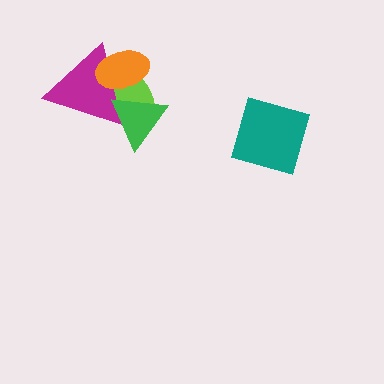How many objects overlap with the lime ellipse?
3 objects overlap with the lime ellipse.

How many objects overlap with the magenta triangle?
3 objects overlap with the magenta triangle.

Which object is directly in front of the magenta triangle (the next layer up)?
The orange ellipse is directly in front of the magenta triangle.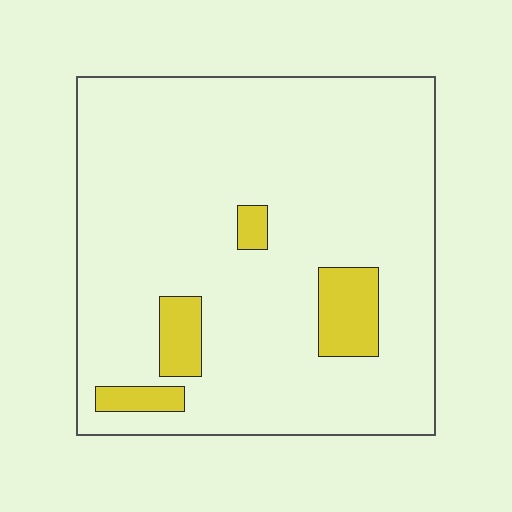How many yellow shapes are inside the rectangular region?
4.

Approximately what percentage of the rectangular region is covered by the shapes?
Approximately 10%.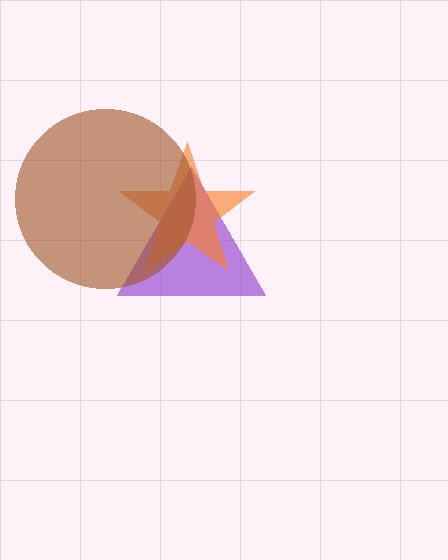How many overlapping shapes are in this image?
There are 3 overlapping shapes in the image.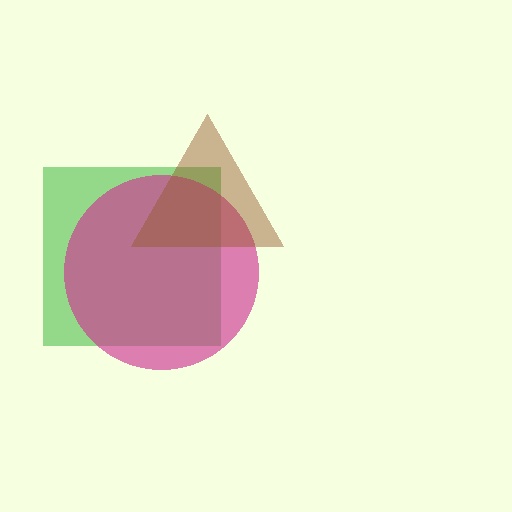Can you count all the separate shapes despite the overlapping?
Yes, there are 3 separate shapes.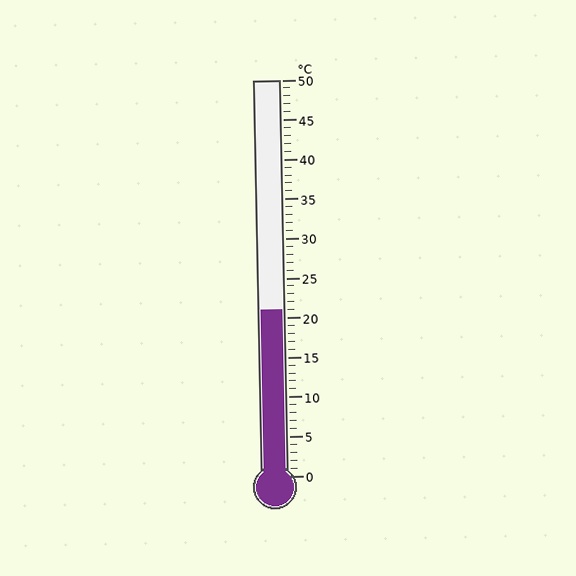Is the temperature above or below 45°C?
The temperature is below 45°C.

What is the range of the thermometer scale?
The thermometer scale ranges from 0°C to 50°C.